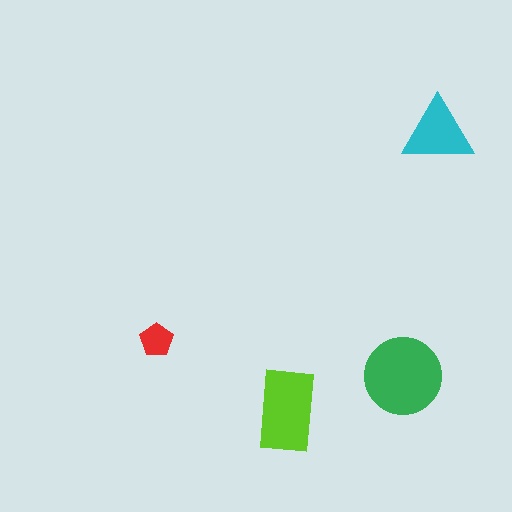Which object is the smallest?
The red pentagon.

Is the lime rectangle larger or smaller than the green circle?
Smaller.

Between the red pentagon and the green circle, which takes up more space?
The green circle.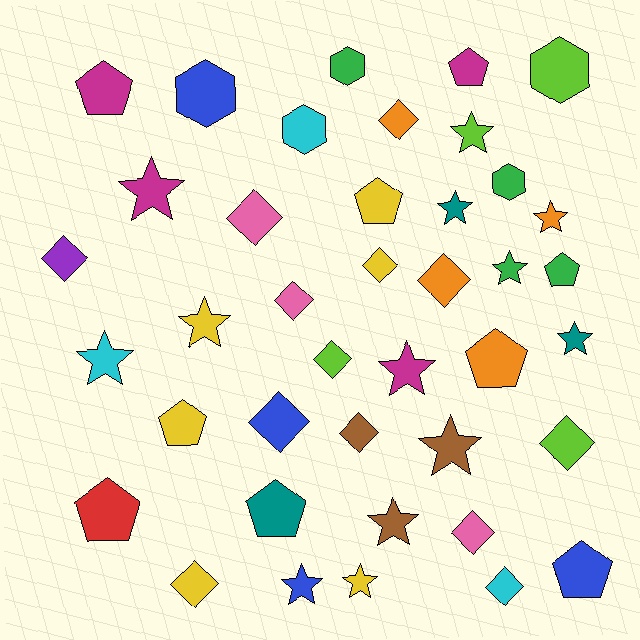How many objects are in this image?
There are 40 objects.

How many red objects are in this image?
There is 1 red object.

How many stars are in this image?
There are 13 stars.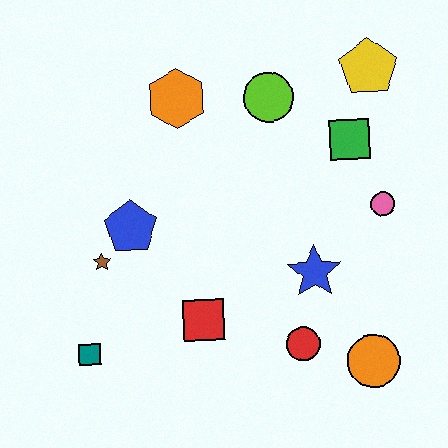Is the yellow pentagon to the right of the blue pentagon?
Yes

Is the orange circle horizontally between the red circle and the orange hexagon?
No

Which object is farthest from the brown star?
The yellow pentagon is farthest from the brown star.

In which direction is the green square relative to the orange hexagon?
The green square is to the right of the orange hexagon.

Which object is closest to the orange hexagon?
The lime circle is closest to the orange hexagon.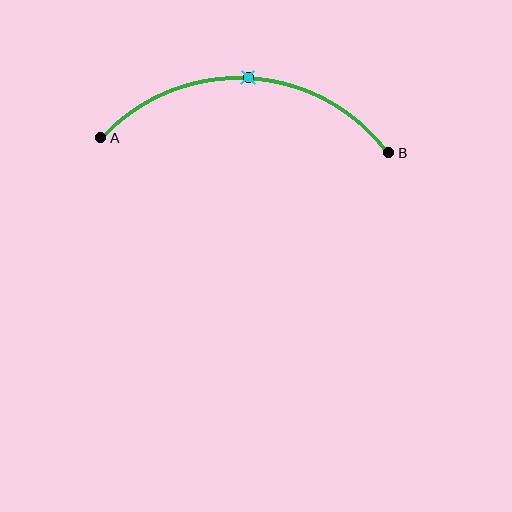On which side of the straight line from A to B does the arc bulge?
The arc bulges above the straight line connecting A and B.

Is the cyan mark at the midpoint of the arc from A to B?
Yes. The cyan mark lies on the arc at equal arc-length from both A and B — it is the arc midpoint.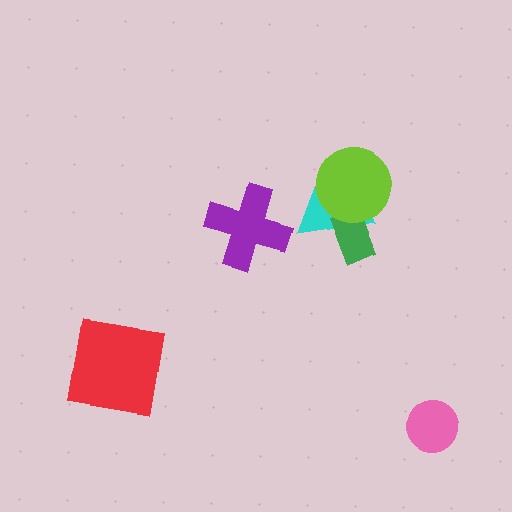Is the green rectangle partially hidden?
Yes, it is partially covered by another shape.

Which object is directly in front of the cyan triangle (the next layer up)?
The green rectangle is directly in front of the cyan triangle.